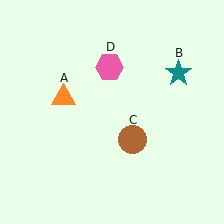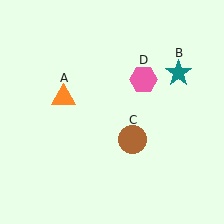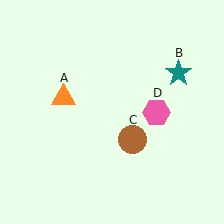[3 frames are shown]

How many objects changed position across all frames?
1 object changed position: pink hexagon (object D).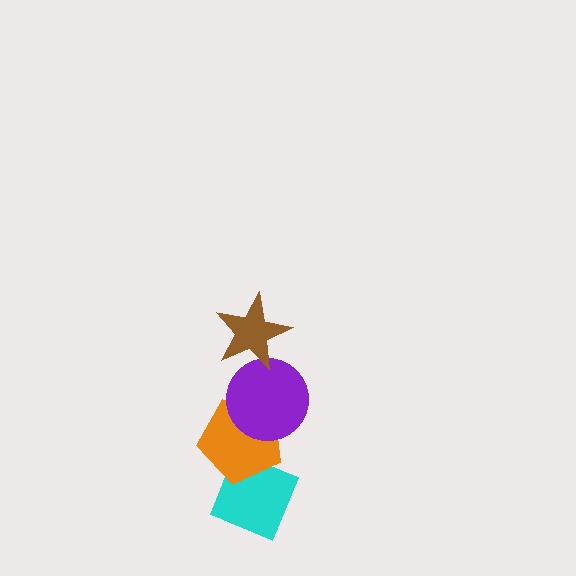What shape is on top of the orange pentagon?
The purple circle is on top of the orange pentagon.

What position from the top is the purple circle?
The purple circle is 2nd from the top.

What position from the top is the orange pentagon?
The orange pentagon is 3rd from the top.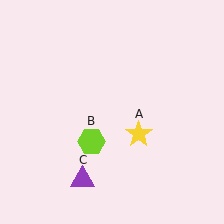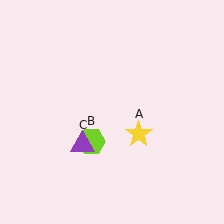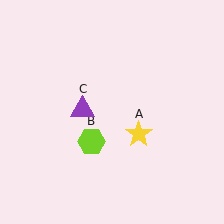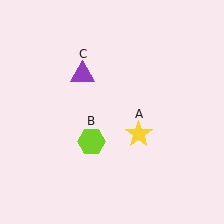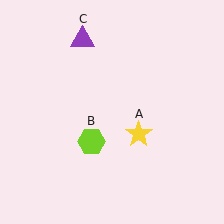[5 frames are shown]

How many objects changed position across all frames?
1 object changed position: purple triangle (object C).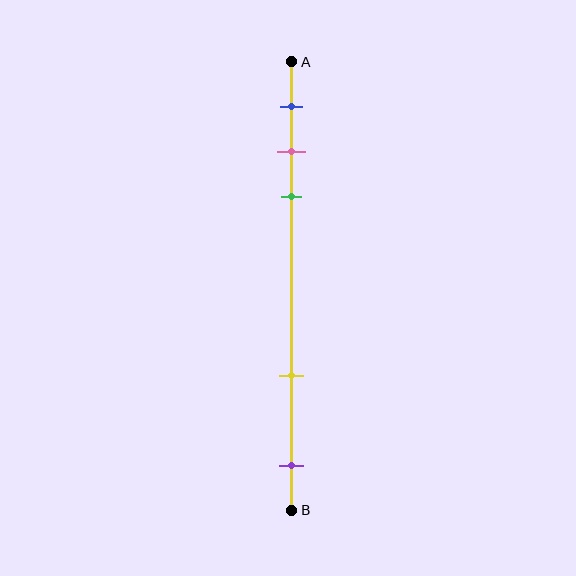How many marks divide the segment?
There are 5 marks dividing the segment.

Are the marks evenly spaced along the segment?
No, the marks are not evenly spaced.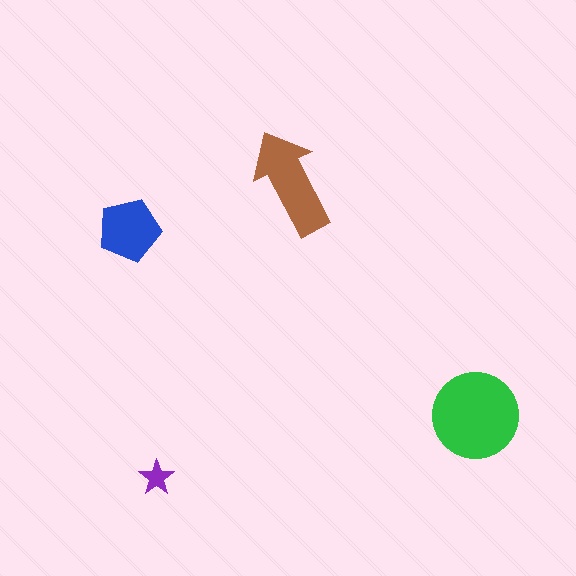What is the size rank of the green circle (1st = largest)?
1st.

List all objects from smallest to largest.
The purple star, the blue pentagon, the brown arrow, the green circle.